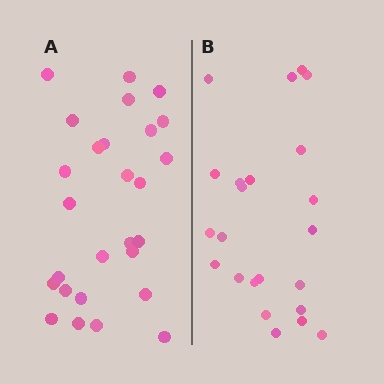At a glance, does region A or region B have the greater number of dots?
Region A (the left region) has more dots.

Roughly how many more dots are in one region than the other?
Region A has about 4 more dots than region B.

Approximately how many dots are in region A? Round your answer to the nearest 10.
About 30 dots. (The exact count is 27, which rounds to 30.)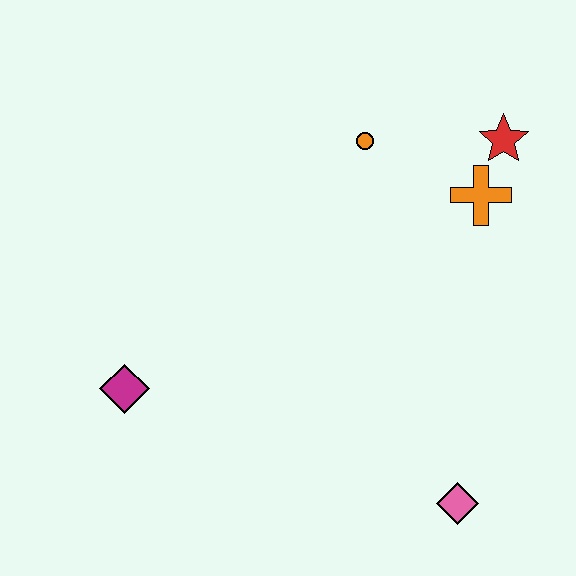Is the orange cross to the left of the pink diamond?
No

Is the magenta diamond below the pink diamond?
No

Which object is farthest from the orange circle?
The pink diamond is farthest from the orange circle.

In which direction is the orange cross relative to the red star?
The orange cross is below the red star.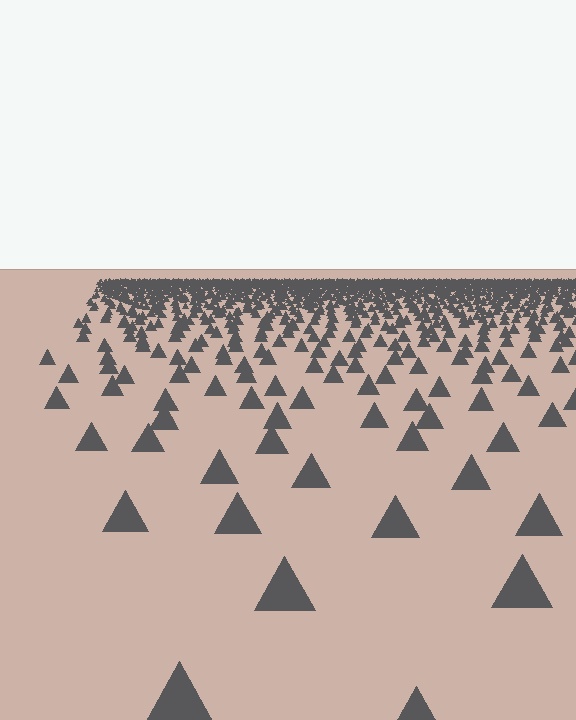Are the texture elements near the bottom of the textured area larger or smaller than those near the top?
Larger. Near the bottom, elements are closer to the viewer and appear at a bigger on-screen size.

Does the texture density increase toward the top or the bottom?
Density increases toward the top.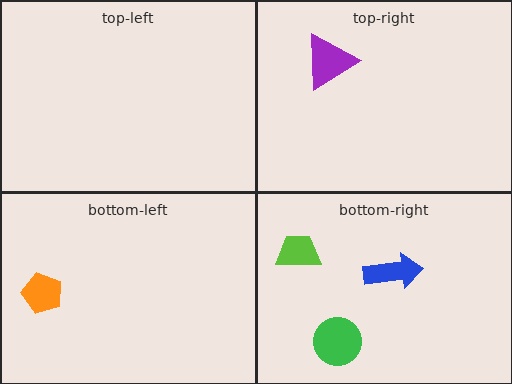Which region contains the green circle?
The bottom-right region.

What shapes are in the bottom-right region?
The lime trapezoid, the blue arrow, the green circle.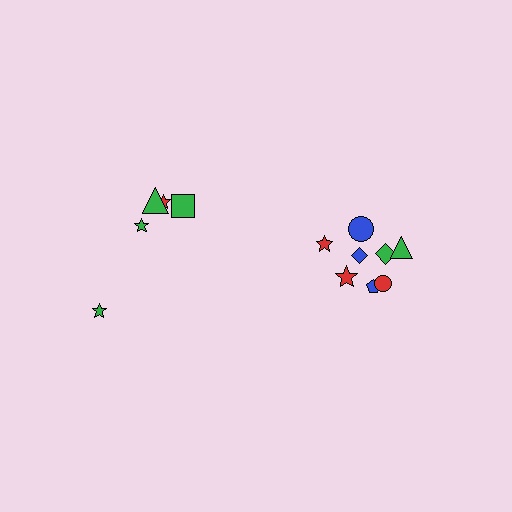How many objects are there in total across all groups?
There are 13 objects.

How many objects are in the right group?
There are 8 objects.